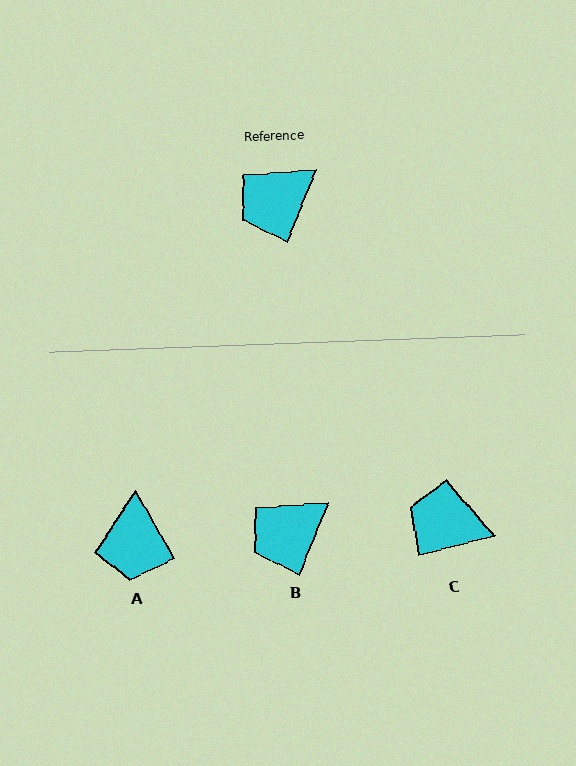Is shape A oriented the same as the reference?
No, it is off by about 52 degrees.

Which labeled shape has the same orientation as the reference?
B.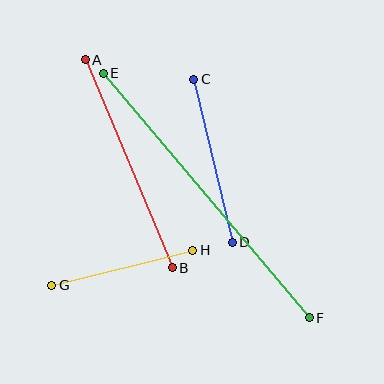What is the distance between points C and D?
The distance is approximately 168 pixels.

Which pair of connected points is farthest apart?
Points E and F are farthest apart.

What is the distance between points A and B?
The distance is approximately 226 pixels.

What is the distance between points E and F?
The distance is approximately 320 pixels.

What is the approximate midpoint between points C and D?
The midpoint is at approximately (213, 161) pixels.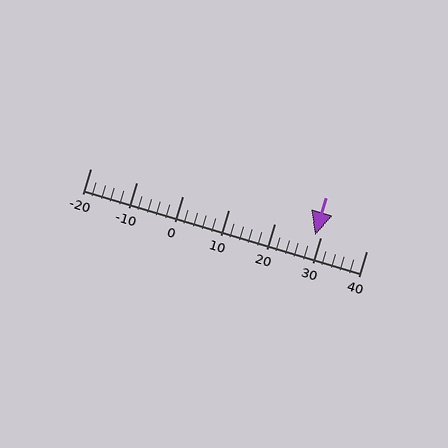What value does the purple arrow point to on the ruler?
The purple arrow points to approximately 29.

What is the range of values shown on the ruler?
The ruler shows values from -20 to 40.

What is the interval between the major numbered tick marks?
The major tick marks are spaced 10 units apart.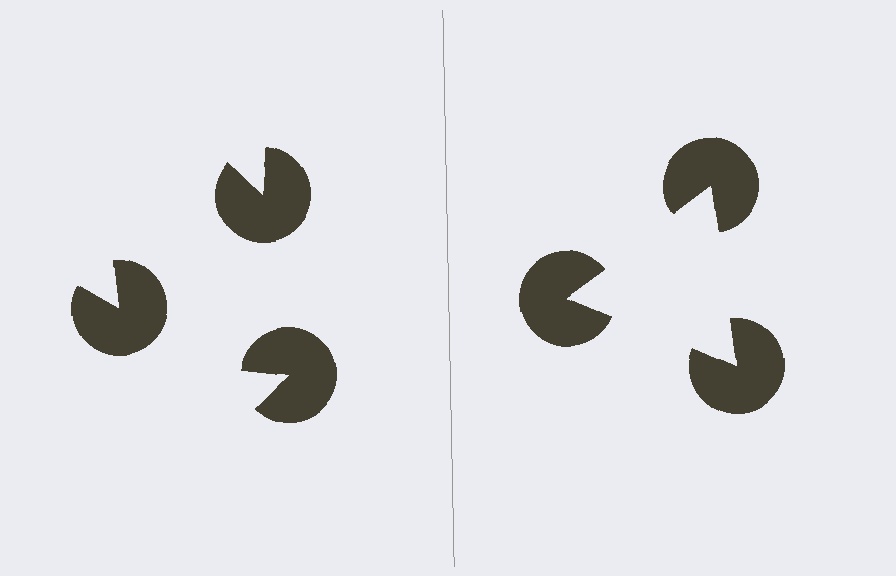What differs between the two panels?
The pac-man discs are positioned identically on both sides; only the wedge orientations differ. On the right they align to a triangle; on the left they are misaligned.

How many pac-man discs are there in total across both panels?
6 — 3 on each side.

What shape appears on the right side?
An illusory triangle.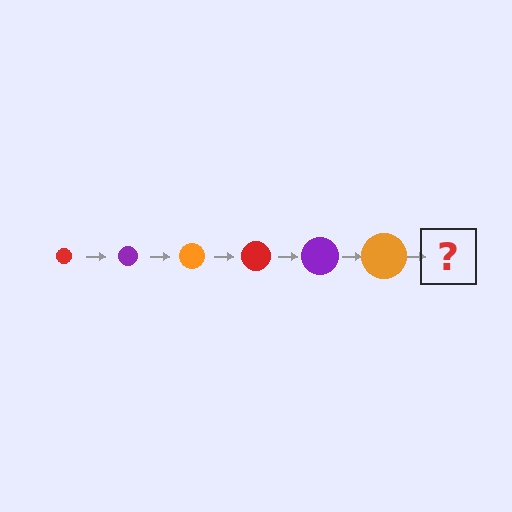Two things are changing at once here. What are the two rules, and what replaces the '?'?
The two rules are that the circle grows larger each step and the color cycles through red, purple, and orange. The '?' should be a red circle, larger than the previous one.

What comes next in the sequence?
The next element should be a red circle, larger than the previous one.